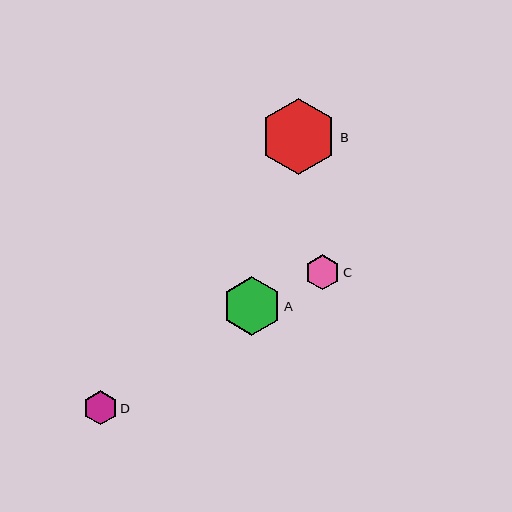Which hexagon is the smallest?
Hexagon D is the smallest with a size of approximately 34 pixels.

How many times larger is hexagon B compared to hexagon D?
Hexagon B is approximately 2.2 times the size of hexagon D.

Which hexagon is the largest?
Hexagon B is the largest with a size of approximately 77 pixels.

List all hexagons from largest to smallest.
From largest to smallest: B, A, C, D.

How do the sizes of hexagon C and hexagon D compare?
Hexagon C and hexagon D are approximately the same size.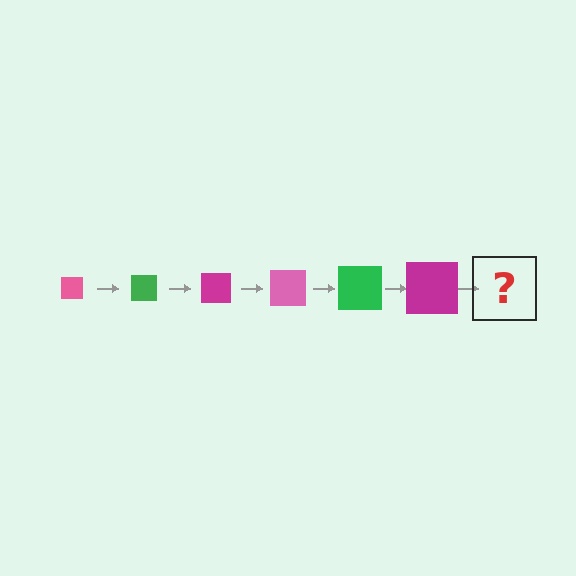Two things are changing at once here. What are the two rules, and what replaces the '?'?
The two rules are that the square grows larger each step and the color cycles through pink, green, and magenta. The '?' should be a pink square, larger than the previous one.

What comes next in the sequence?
The next element should be a pink square, larger than the previous one.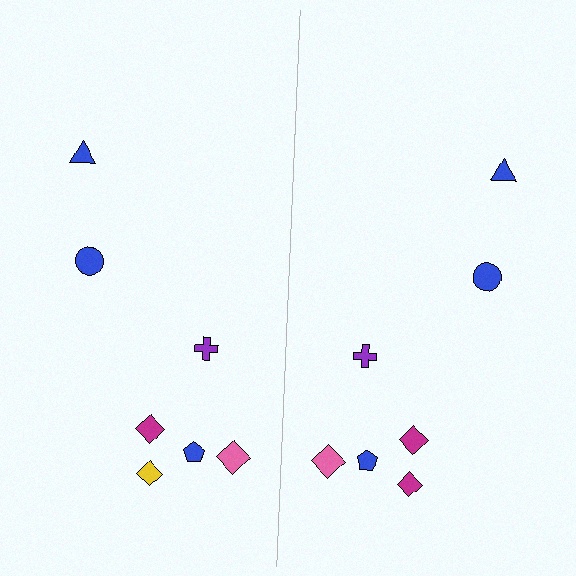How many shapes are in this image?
There are 14 shapes in this image.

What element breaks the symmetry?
The magenta diamond on the right side breaks the symmetry — its mirror counterpart is yellow.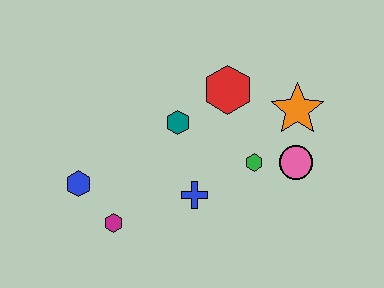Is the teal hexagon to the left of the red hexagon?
Yes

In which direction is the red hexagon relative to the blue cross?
The red hexagon is above the blue cross.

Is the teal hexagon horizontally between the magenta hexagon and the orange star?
Yes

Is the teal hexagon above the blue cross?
Yes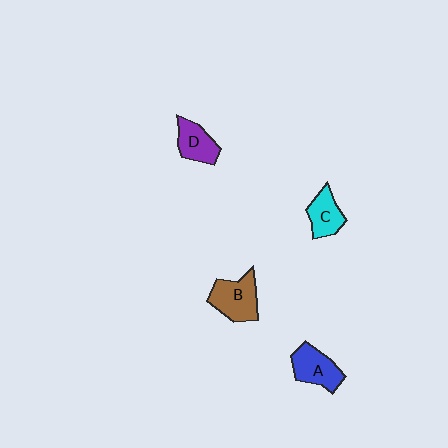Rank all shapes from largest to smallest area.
From largest to smallest: B (brown), A (blue), D (purple), C (cyan).